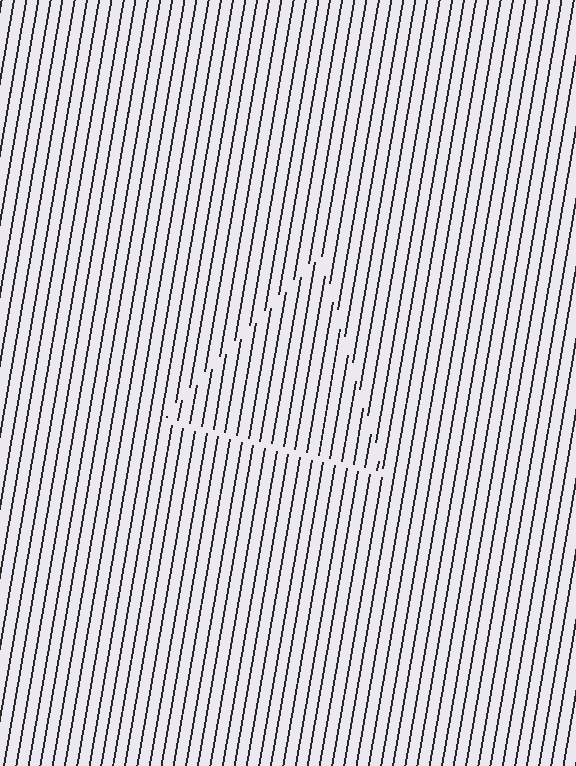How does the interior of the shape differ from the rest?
The interior of the shape contains the same grating, shifted by half a period — the contour is defined by the phase discontinuity where line-ends from the inner and outer gratings abut.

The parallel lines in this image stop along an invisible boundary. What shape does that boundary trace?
An illusory triangle. The interior of the shape contains the same grating, shifted by half a period — the contour is defined by the phase discontinuity where line-ends from the inner and outer gratings abut.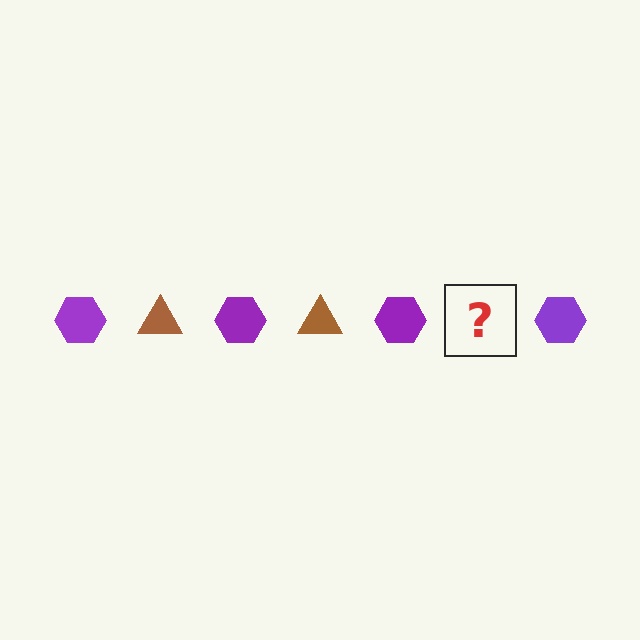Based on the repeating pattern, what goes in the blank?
The blank should be a brown triangle.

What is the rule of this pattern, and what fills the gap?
The rule is that the pattern alternates between purple hexagon and brown triangle. The gap should be filled with a brown triangle.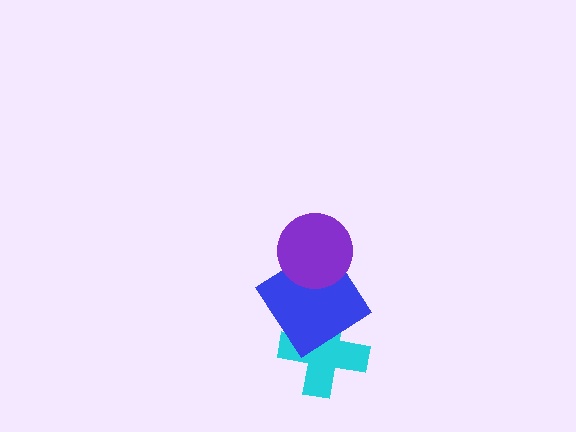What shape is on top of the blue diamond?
The purple circle is on top of the blue diamond.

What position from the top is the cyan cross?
The cyan cross is 3rd from the top.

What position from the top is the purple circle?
The purple circle is 1st from the top.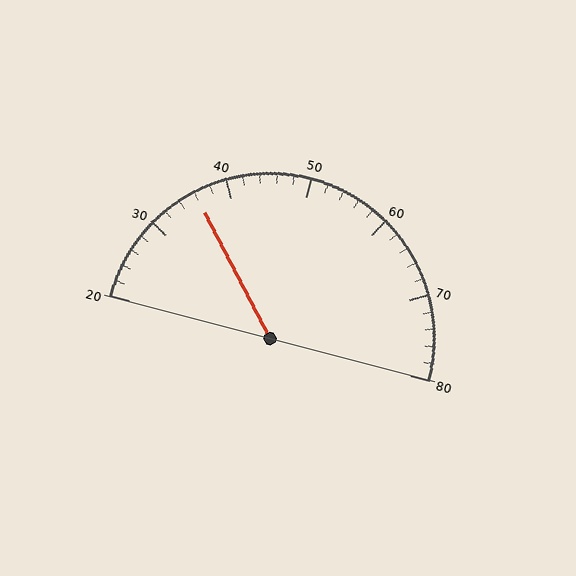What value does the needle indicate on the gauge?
The needle indicates approximately 36.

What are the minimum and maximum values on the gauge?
The gauge ranges from 20 to 80.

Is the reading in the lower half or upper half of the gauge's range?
The reading is in the lower half of the range (20 to 80).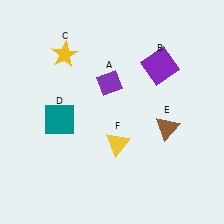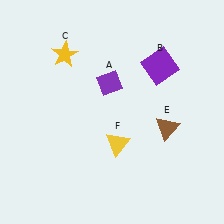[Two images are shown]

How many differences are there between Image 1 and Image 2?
There is 1 difference between the two images.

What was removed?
The teal square (D) was removed in Image 2.